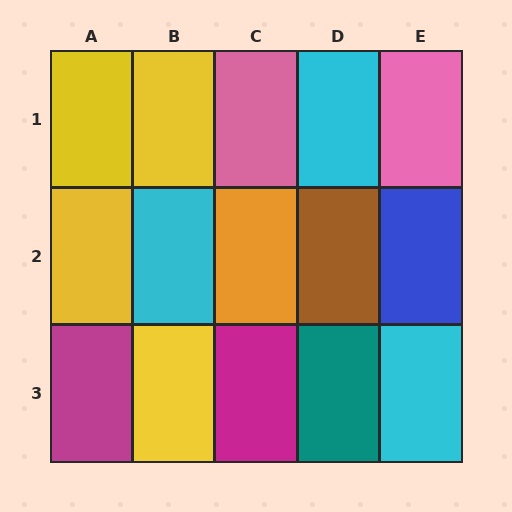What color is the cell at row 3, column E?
Cyan.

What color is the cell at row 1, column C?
Pink.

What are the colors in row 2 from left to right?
Yellow, cyan, orange, brown, blue.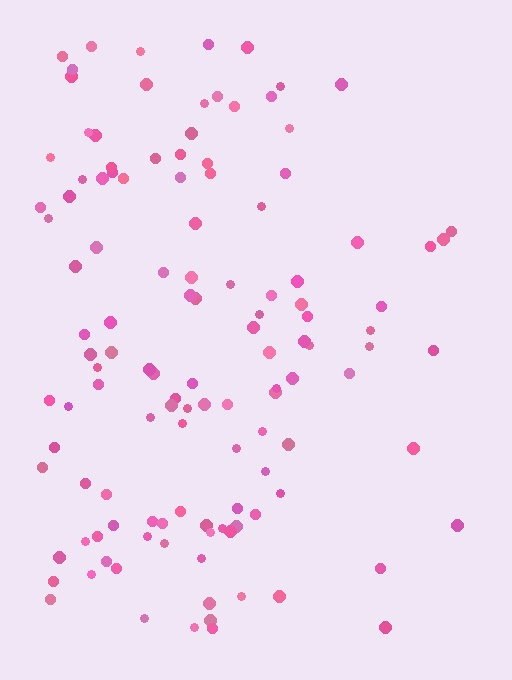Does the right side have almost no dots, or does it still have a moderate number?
Still a moderate number, just noticeably fewer than the left.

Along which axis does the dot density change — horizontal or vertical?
Horizontal.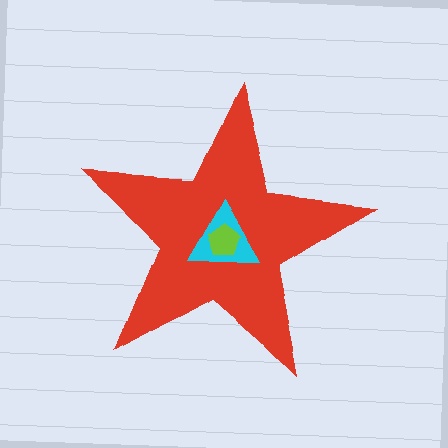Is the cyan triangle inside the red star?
Yes.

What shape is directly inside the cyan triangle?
The lime pentagon.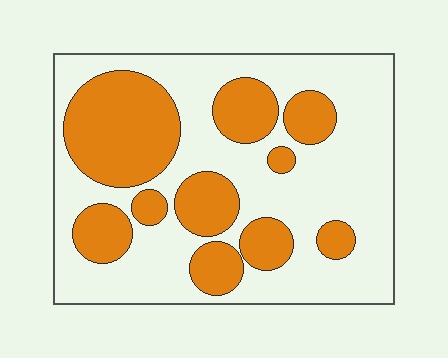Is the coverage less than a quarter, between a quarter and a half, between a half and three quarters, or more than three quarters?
Between a quarter and a half.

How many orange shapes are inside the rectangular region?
10.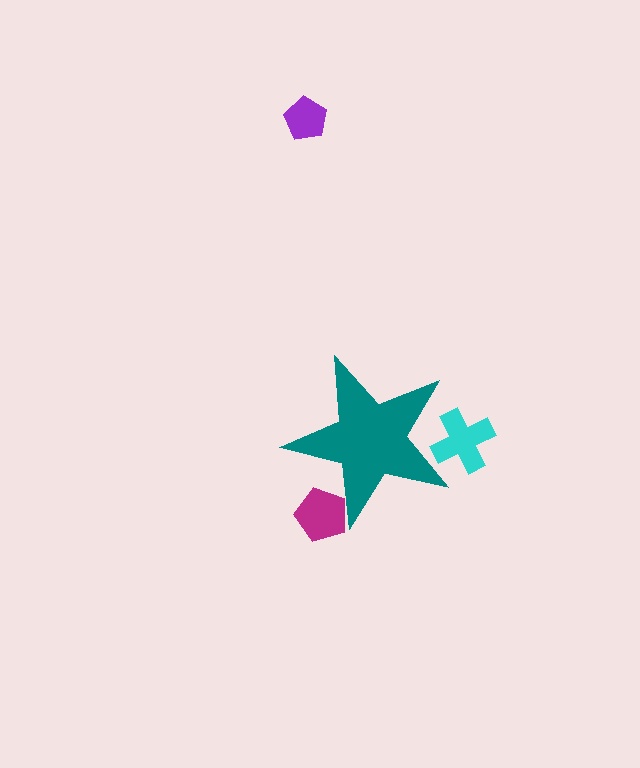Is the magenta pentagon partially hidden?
Yes, the magenta pentagon is partially hidden behind the teal star.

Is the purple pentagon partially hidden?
No, the purple pentagon is fully visible.